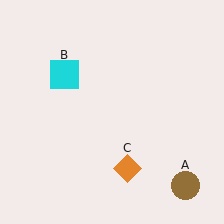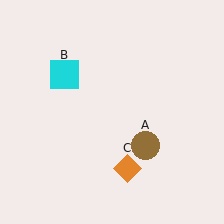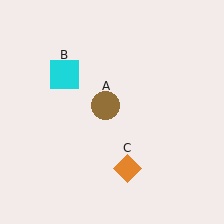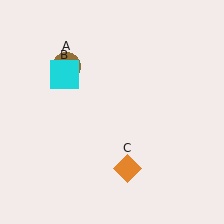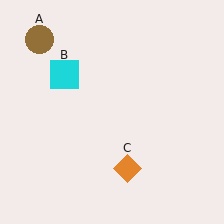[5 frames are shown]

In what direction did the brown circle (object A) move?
The brown circle (object A) moved up and to the left.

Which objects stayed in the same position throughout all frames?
Cyan square (object B) and orange diamond (object C) remained stationary.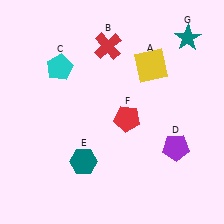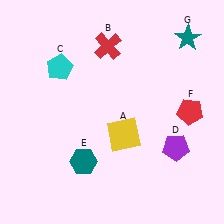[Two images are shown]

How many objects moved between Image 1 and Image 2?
2 objects moved between the two images.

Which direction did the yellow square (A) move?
The yellow square (A) moved down.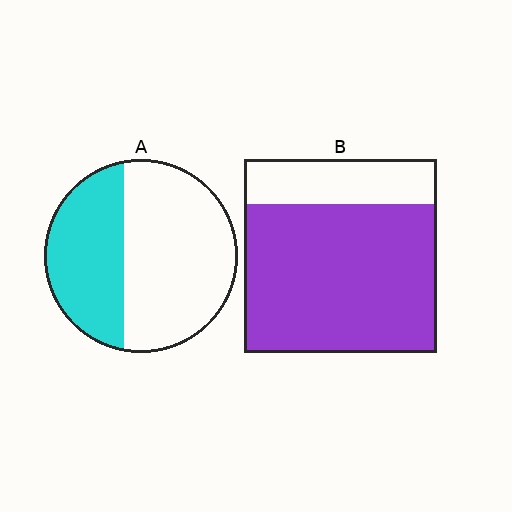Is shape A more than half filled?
No.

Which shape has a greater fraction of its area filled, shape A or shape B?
Shape B.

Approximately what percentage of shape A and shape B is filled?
A is approximately 40% and B is approximately 75%.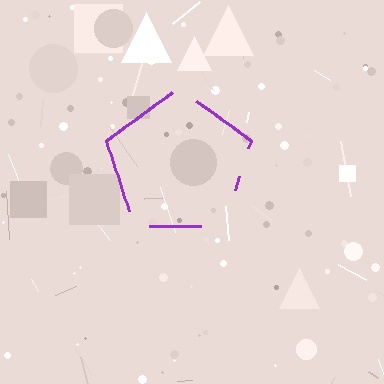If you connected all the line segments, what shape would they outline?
They would outline a pentagon.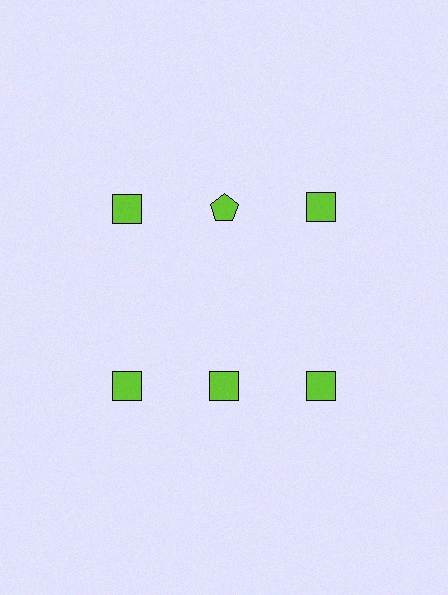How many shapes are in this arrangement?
There are 6 shapes arranged in a grid pattern.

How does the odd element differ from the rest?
It has a different shape: pentagon instead of square.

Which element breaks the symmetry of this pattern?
The lime pentagon in the top row, second from left column breaks the symmetry. All other shapes are lime squares.